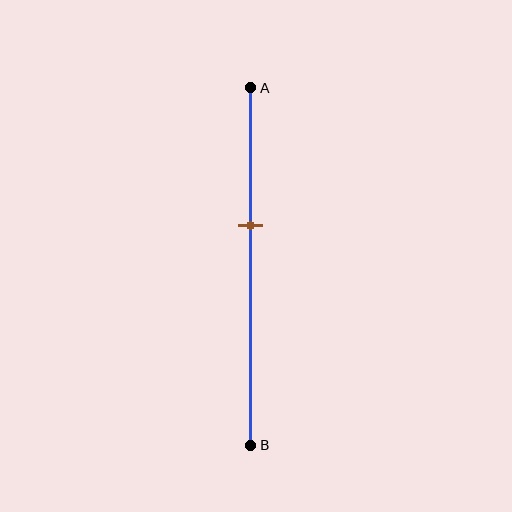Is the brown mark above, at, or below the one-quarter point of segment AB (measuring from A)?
The brown mark is below the one-quarter point of segment AB.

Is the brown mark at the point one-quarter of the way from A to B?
No, the mark is at about 40% from A, not at the 25% one-quarter point.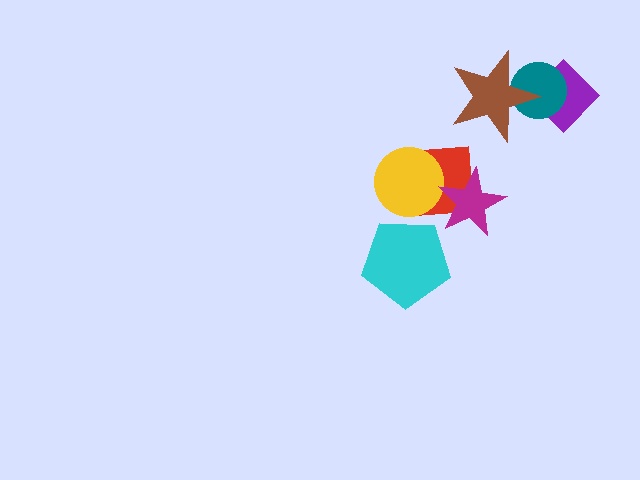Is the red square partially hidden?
Yes, it is partially covered by another shape.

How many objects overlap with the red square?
2 objects overlap with the red square.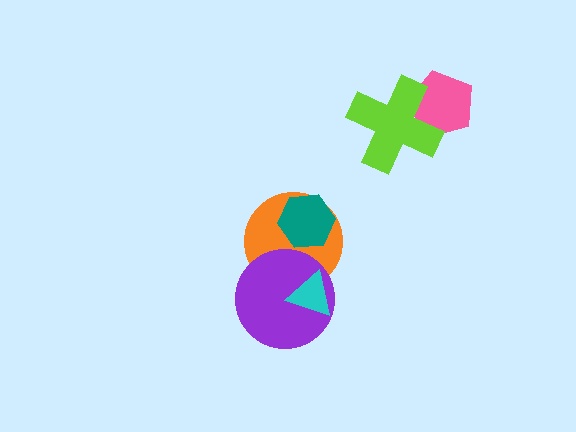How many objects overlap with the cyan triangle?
2 objects overlap with the cyan triangle.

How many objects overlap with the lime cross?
1 object overlaps with the lime cross.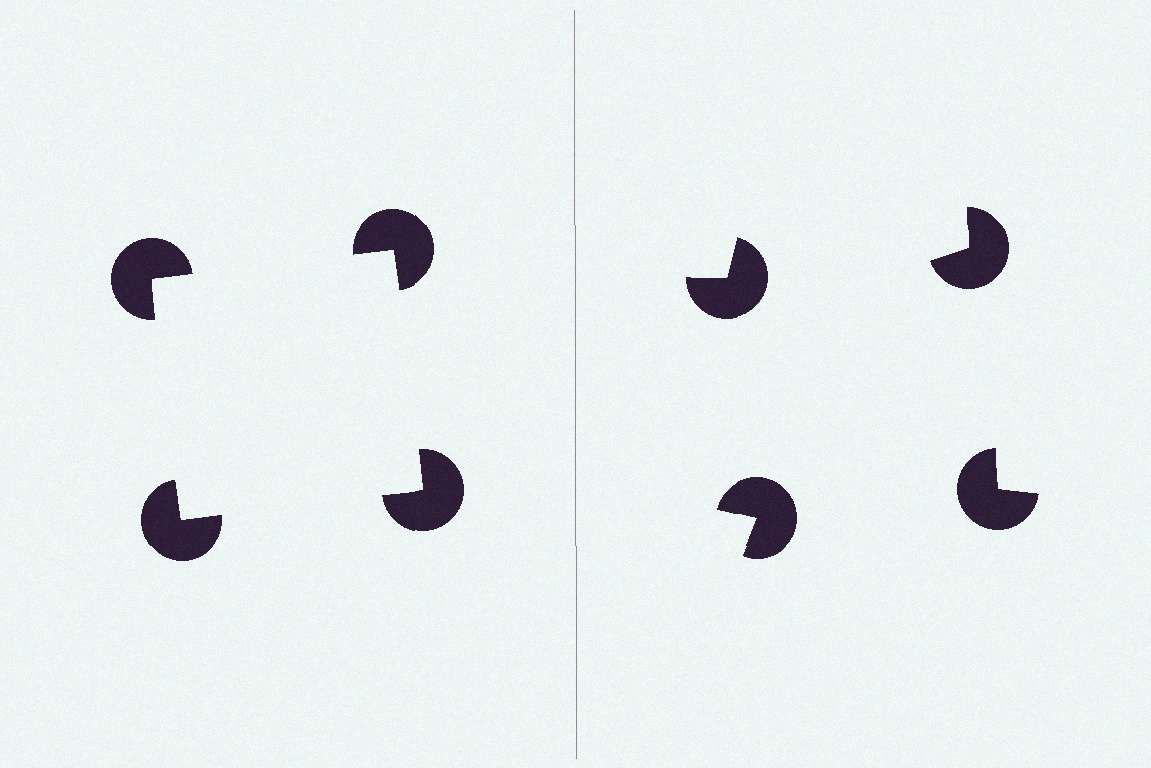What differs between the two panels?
The pac-man discs are positioned identically on both sides; only the wedge orientations differ. On the left they align to a square; on the right they are misaligned.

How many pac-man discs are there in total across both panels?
8 — 4 on each side.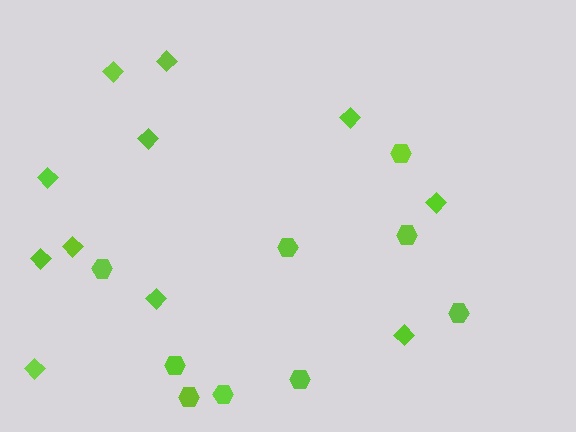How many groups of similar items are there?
There are 2 groups: one group of hexagons (9) and one group of diamonds (11).